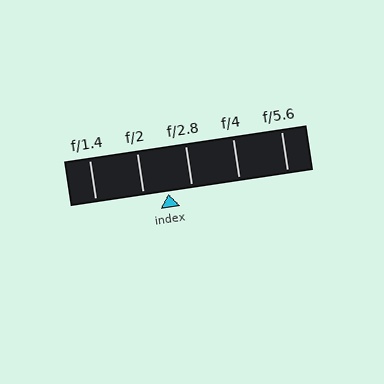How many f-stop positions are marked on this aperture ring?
There are 5 f-stop positions marked.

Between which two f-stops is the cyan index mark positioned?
The index mark is between f/2 and f/2.8.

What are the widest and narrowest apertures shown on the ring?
The widest aperture shown is f/1.4 and the narrowest is f/5.6.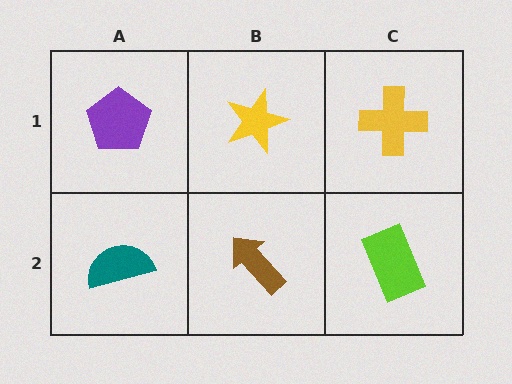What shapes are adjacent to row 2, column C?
A yellow cross (row 1, column C), a brown arrow (row 2, column B).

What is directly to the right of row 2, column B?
A lime rectangle.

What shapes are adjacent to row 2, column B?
A yellow star (row 1, column B), a teal semicircle (row 2, column A), a lime rectangle (row 2, column C).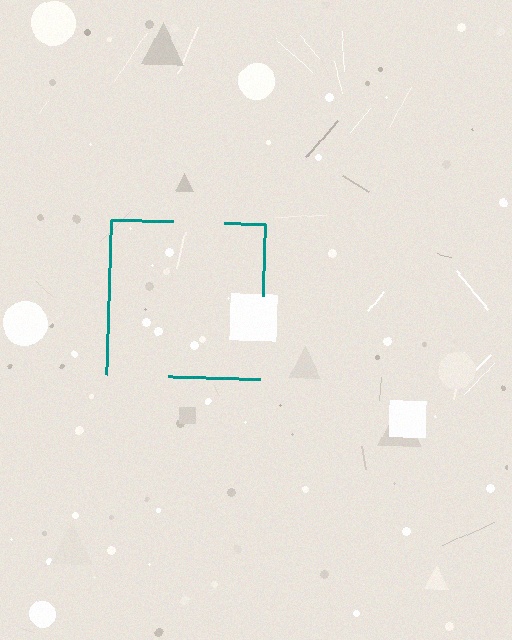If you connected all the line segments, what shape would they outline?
They would outline a square.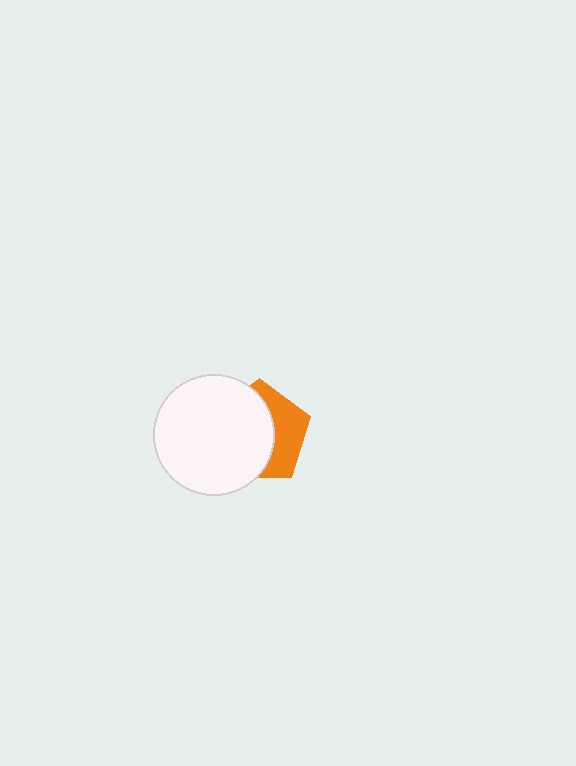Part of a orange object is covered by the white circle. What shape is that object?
It is a pentagon.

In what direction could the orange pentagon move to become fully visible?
The orange pentagon could move right. That would shift it out from behind the white circle entirely.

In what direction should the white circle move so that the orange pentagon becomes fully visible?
The white circle should move left. That is the shortest direction to clear the overlap and leave the orange pentagon fully visible.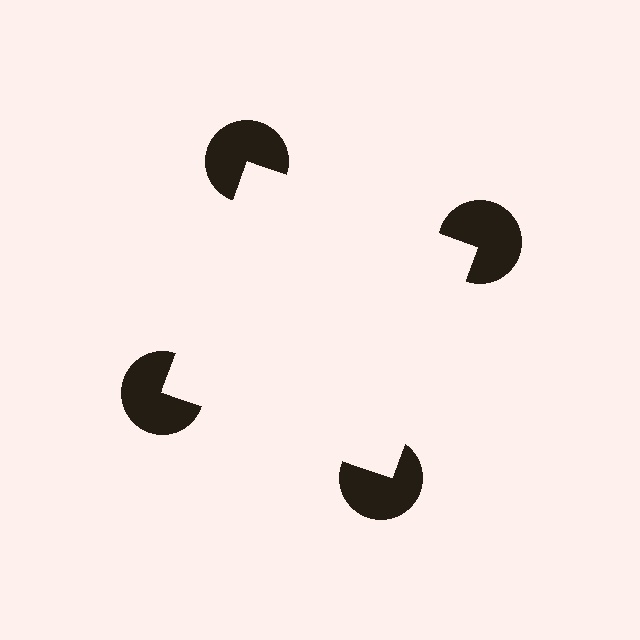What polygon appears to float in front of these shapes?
An illusory square — its edges are inferred from the aligned wedge cuts in the pac-man discs, not physically drawn.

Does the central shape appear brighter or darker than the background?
It typically appears slightly brighter than the background, even though no actual brightness change is drawn.